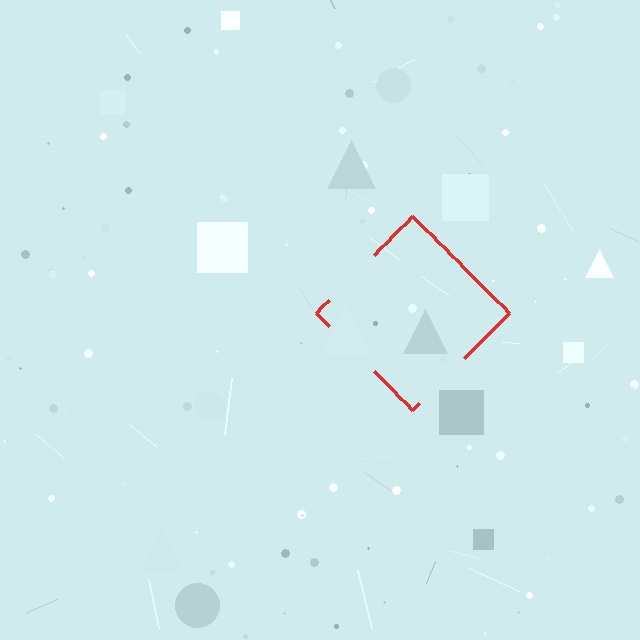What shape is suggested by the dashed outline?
The dashed outline suggests a diamond.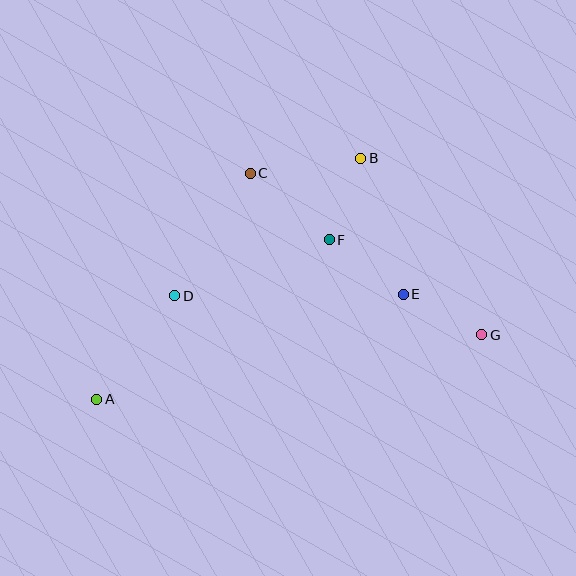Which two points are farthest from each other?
Points A and G are farthest from each other.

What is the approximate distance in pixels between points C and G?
The distance between C and G is approximately 282 pixels.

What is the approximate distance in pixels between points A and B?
The distance between A and B is approximately 358 pixels.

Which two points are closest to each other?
Points B and F are closest to each other.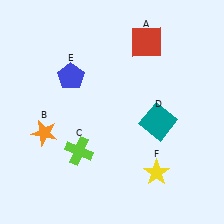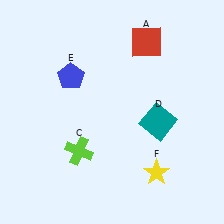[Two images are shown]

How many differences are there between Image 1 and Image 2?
There is 1 difference between the two images.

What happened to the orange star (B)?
The orange star (B) was removed in Image 2. It was in the bottom-left area of Image 1.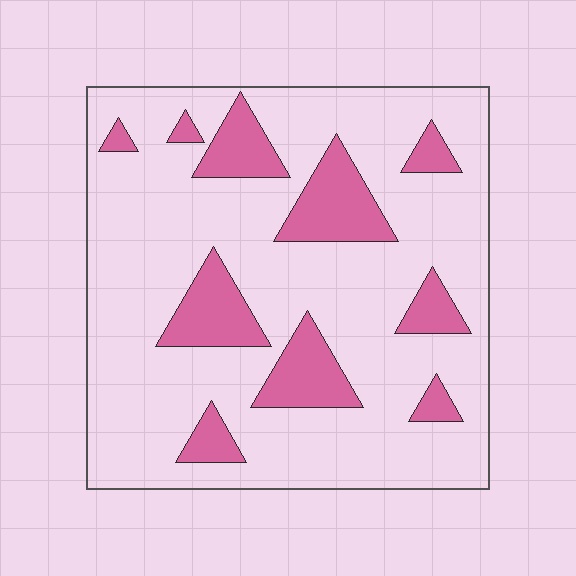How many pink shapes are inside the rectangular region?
10.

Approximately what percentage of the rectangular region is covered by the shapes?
Approximately 20%.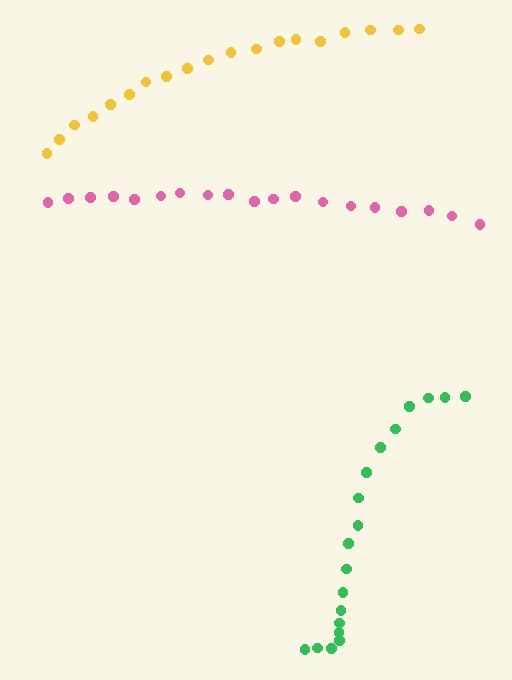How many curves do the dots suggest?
There are 3 distinct paths.